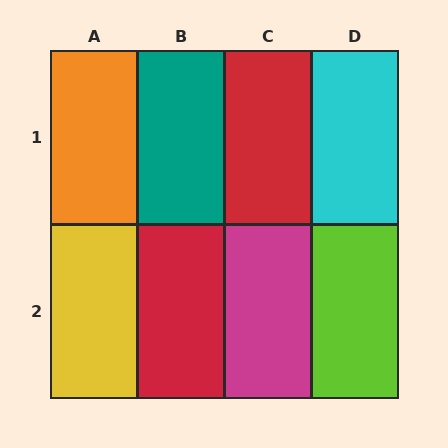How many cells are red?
2 cells are red.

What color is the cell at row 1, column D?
Cyan.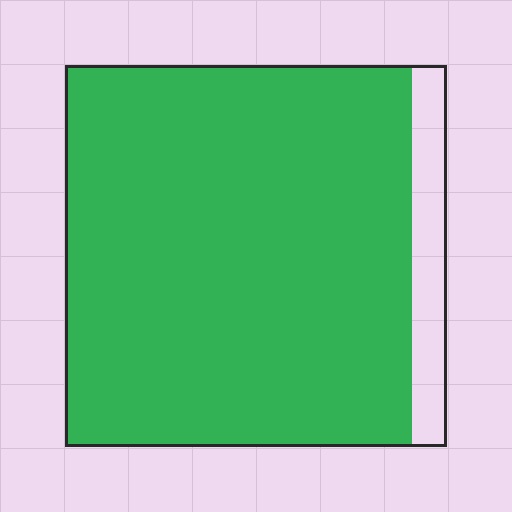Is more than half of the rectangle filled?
Yes.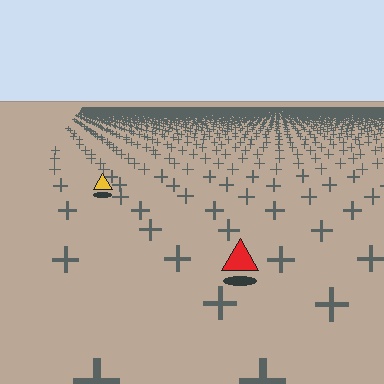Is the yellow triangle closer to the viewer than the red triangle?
No. The red triangle is closer — you can tell from the texture gradient: the ground texture is coarser near it.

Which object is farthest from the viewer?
The yellow triangle is farthest from the viewer. It appears smaller and the ground texture around it is denser.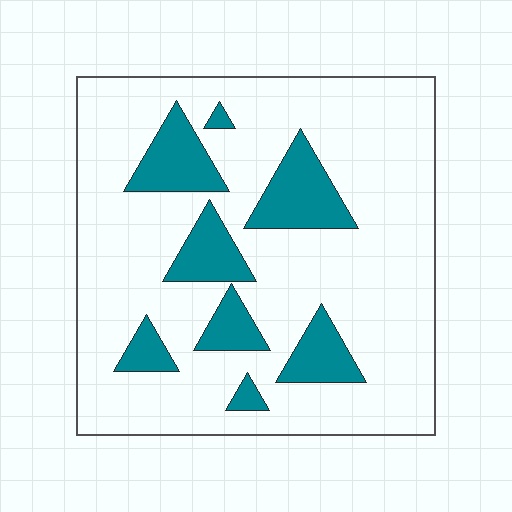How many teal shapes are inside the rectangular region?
8.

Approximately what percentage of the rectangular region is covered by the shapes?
Approximately 20%.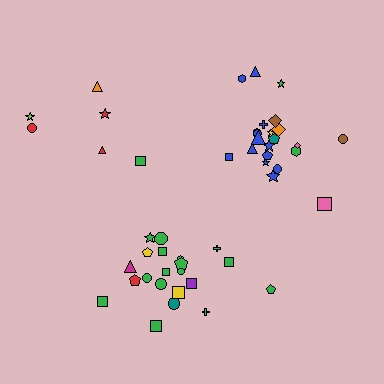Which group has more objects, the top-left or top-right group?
The top-right group.